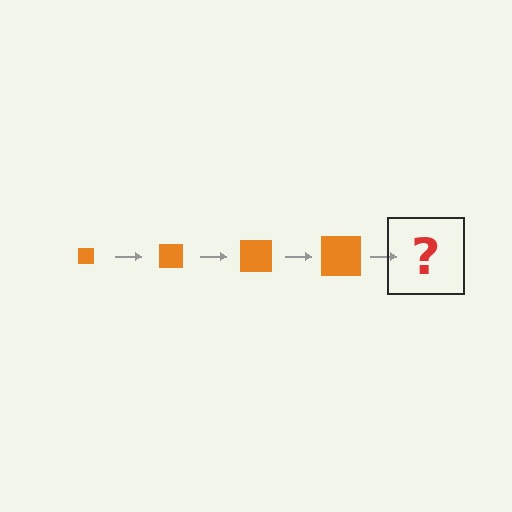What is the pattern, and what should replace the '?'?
The pattern is that the square gets progressively larger each step. The '?' should be an orange square, larger than the previous one.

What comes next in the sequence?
The next element should be an orange square, larger than the previous one.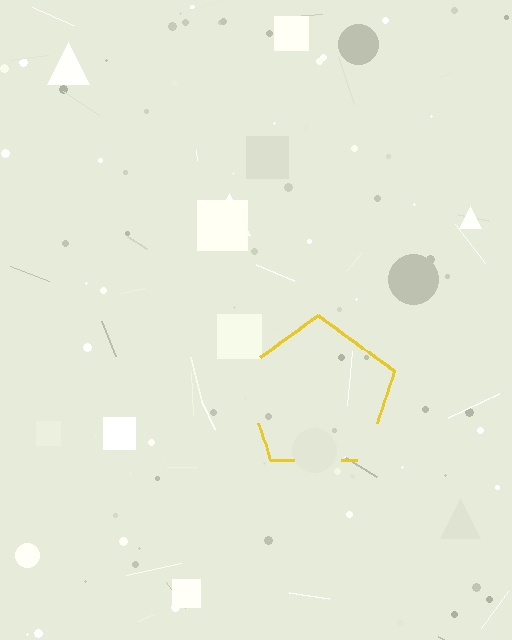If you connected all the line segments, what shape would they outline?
They would outline a pentagon.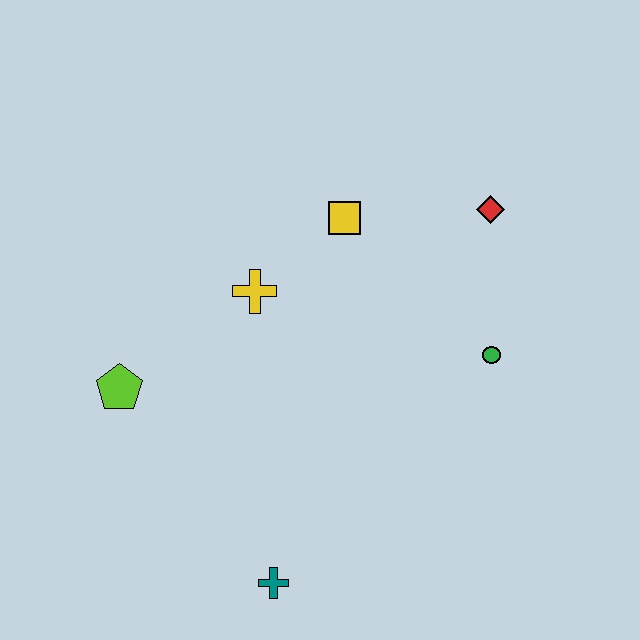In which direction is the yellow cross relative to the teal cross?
The yellow cross is above the teal cross.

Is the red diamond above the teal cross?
Yes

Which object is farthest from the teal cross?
The red diamond is farthest from the teal cross.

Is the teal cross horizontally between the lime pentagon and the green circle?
Yes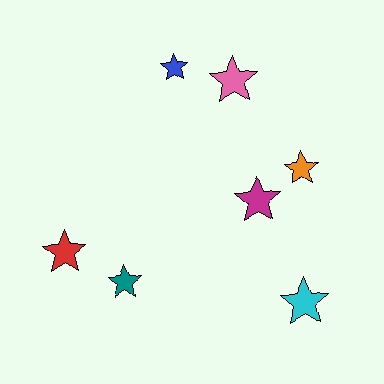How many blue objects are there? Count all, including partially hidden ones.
There is 1 blue object.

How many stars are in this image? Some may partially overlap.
There are 7 stars.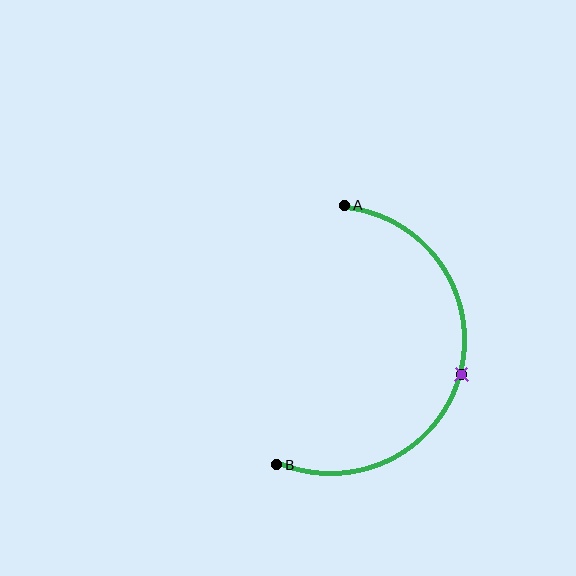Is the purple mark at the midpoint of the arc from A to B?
Yes. The purple mark lies on the arc at equal arc-length from both A and B — it is the arc midpoint.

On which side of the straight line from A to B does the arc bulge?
The arc bulges to the right of the straight line connecting A and B.